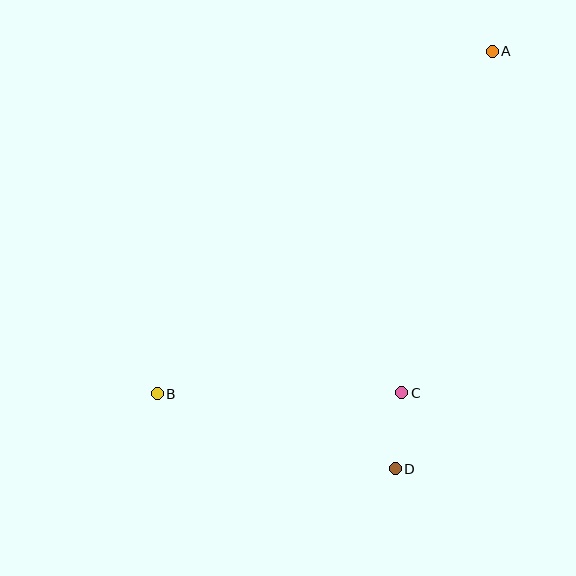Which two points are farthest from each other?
Points A and B are farthest from each other.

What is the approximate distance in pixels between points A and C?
The distance between A and C is approximately 353 pixels.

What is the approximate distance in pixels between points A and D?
The distance between A and D is approximately 429 pixels.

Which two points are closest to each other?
Points C and D are closest to each other.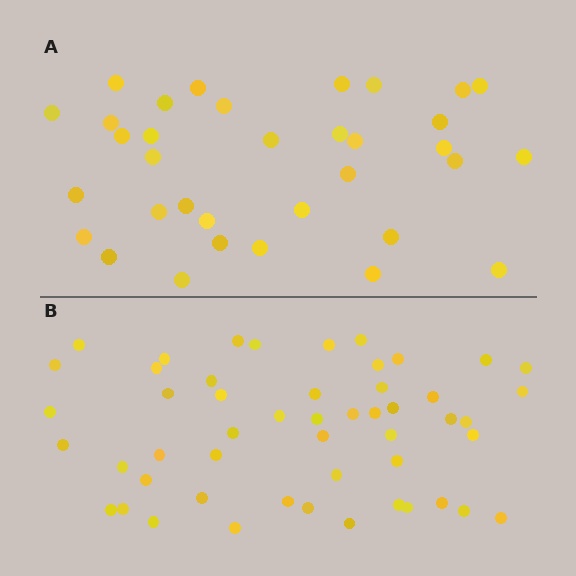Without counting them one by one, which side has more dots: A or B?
Region B (the bottom region) has more dots.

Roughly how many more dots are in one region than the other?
Region B has approximately 15 more dots than region A.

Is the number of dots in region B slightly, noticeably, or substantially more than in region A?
Region B has substantially more. The ratio is roughly 1.5 to 1.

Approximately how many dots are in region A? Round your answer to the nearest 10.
About 30 dots. (The exact count is 34, which rounds to 30.)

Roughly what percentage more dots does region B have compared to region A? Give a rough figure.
About 50% more.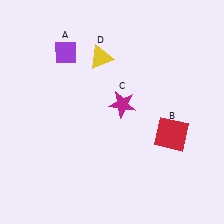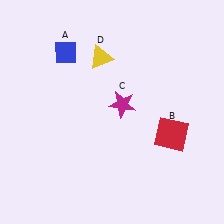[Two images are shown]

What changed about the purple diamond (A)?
In Image 1, A is purple. In Image 2, it changed to blue.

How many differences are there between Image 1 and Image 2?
There is 1 difference between the two images.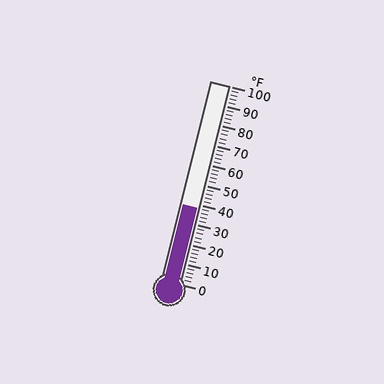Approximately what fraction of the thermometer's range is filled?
The thermometer is filled to approximately 40% of its range.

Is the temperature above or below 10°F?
The temperature is above 10°F.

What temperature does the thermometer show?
The thermometer shows approximately 38°F.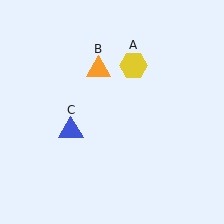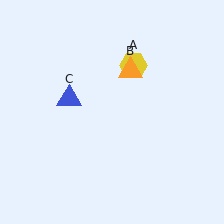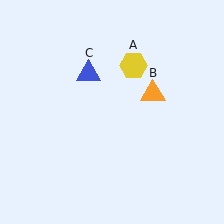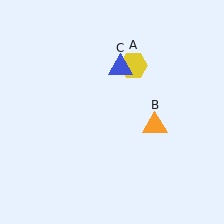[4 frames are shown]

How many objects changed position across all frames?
2 objects changed position: orange triangle (object B), blue triangle (object C).